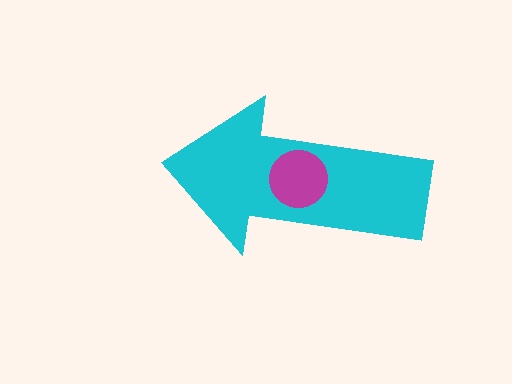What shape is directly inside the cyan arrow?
The magenta circle.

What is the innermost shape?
The magenta circle.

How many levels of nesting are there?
2.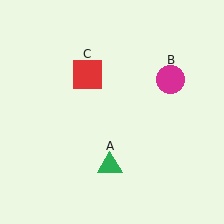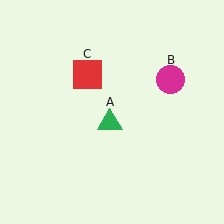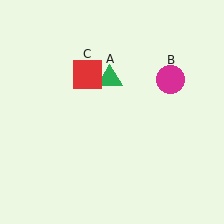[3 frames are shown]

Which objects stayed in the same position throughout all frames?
Magenta circle (object B) and red square (object C) remained stationary.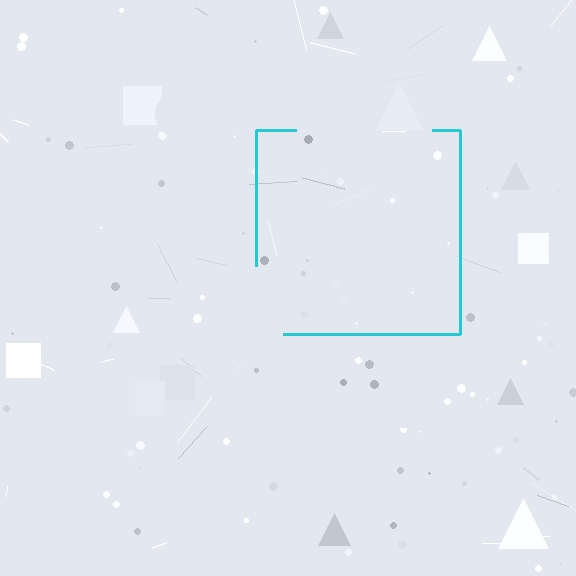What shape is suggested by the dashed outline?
The dashed outline suggests a square.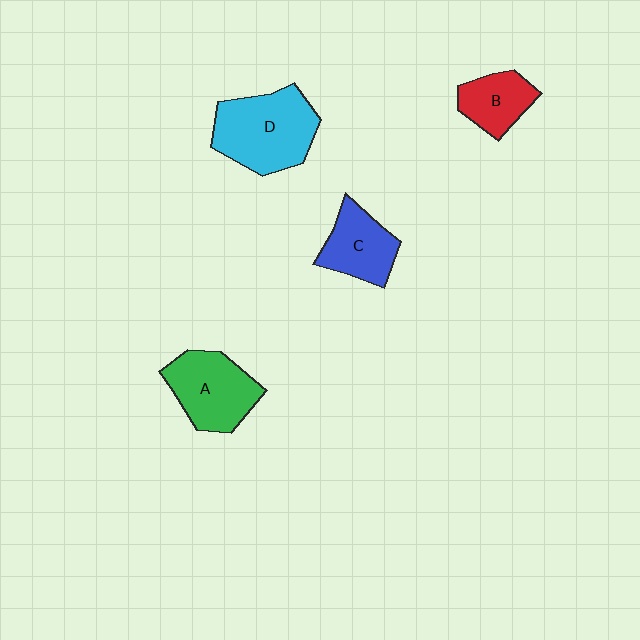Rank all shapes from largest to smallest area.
From largest to smallest: D (cyan), A (green), C (blue), B (red).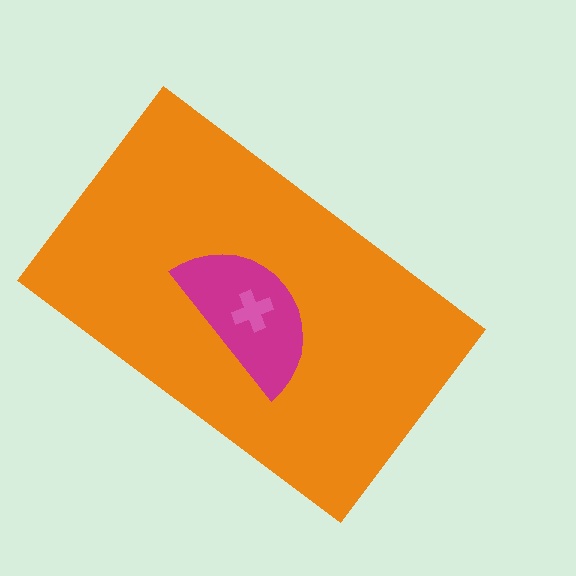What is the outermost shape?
The orange rectangle.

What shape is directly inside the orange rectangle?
The magenta semicircle.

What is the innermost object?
The pink cross.